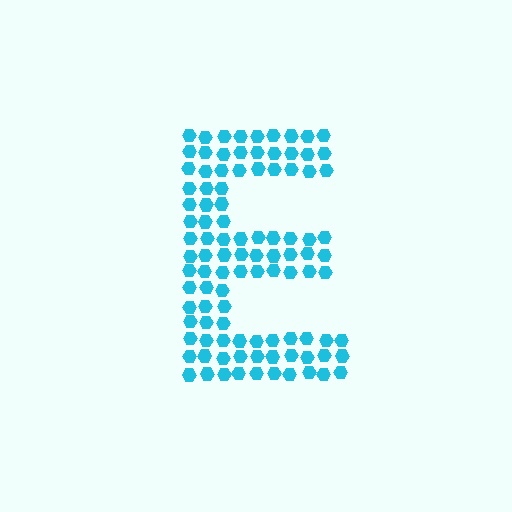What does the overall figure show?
The overall figure shows the letter E.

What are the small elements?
The small elements are hexagons.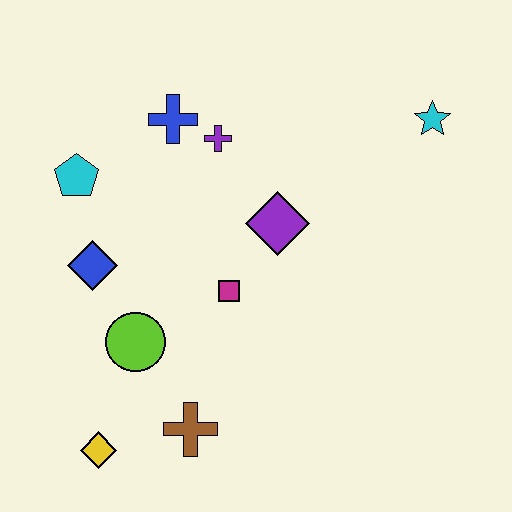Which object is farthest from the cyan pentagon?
The cyan star is farthest from the cyan pentagon.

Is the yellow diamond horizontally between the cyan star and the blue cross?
No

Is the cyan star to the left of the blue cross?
No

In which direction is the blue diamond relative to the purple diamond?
The blue diamond is to the left of the purple diamond.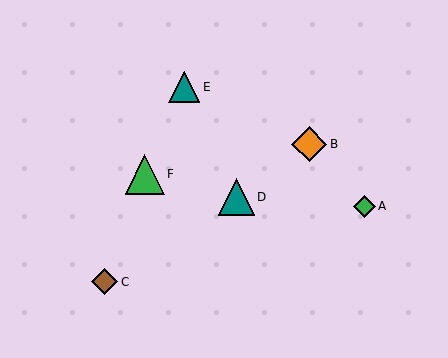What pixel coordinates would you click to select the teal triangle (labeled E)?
Click at (184, 87) to select the teal triangle E.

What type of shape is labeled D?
Shape D is a teal triangle.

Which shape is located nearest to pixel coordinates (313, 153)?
The orange diamond (labeled B) at (309, 144) is nearest to that location.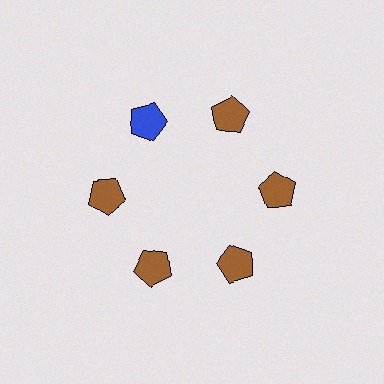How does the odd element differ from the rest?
It has a different color: blue instead of brown.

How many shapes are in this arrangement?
There are 6 shapes arranged in a ring pattern.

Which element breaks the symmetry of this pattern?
The blue pentagon at roughly the 11 o'clock position breaks the symmetry. All other shapes are brown pentagons.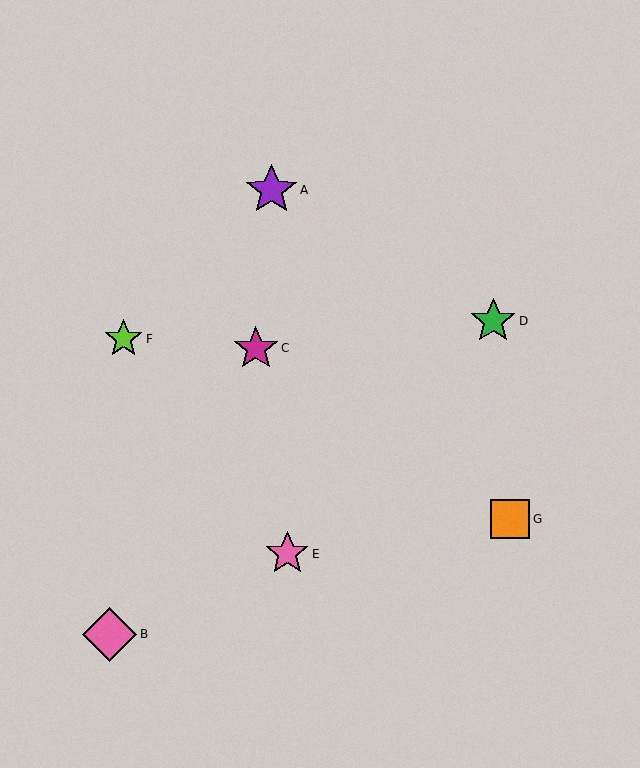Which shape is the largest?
The pink diamond (labeled B) is the largest.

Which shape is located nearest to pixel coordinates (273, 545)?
The pink star (labeled E) at (287, 554) is nearest to that location.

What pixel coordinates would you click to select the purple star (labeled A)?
Click at (272, 190) to select the purple star A.